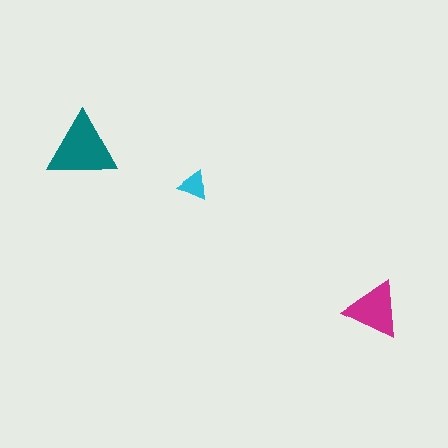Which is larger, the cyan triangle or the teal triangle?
The teal one.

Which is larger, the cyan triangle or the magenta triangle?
The magenta one.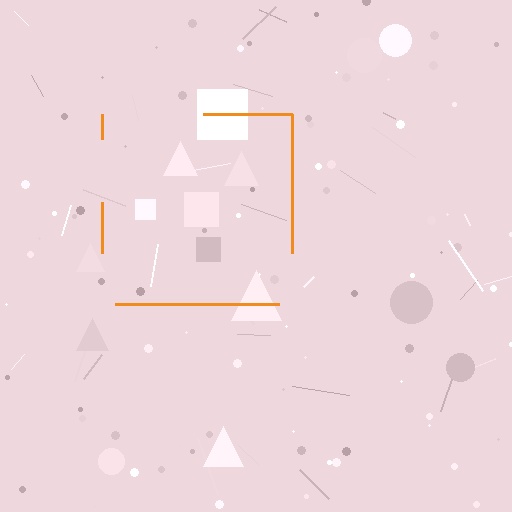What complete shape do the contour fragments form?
The contour fragments form a square.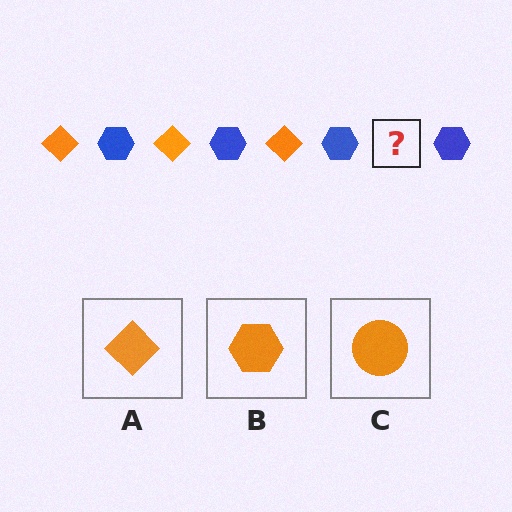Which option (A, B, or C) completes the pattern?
A.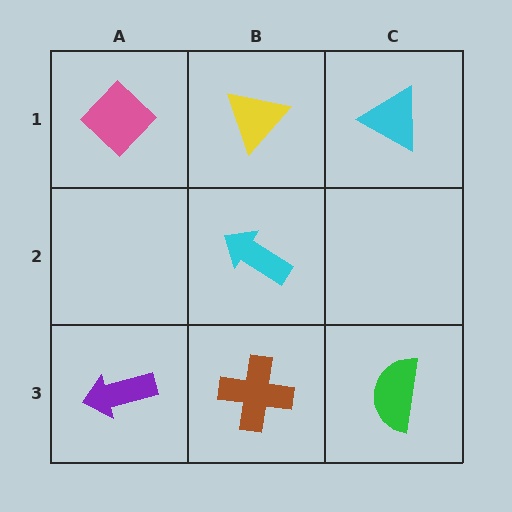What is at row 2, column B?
A cyan arrow.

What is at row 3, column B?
A brown cross.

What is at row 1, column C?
A cyan triangle.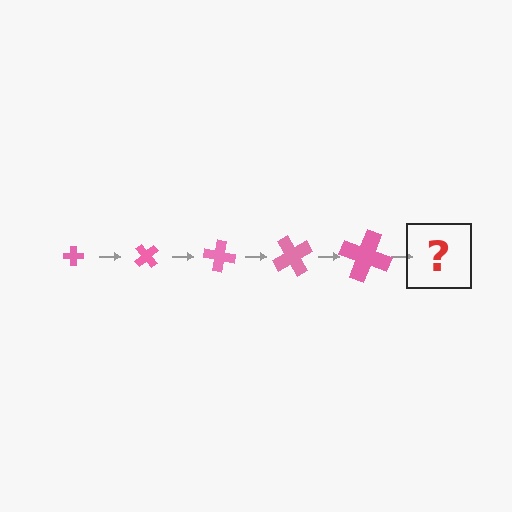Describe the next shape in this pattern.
It should be a cross, larger than the previous one and rotated 250 degrees from the start.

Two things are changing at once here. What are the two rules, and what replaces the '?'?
The two rules are that the cross grows larger each step and it rotates 50 degrees each step. The '?' should be a cross, larger than the previous one and rotated 250 degrees from the start.